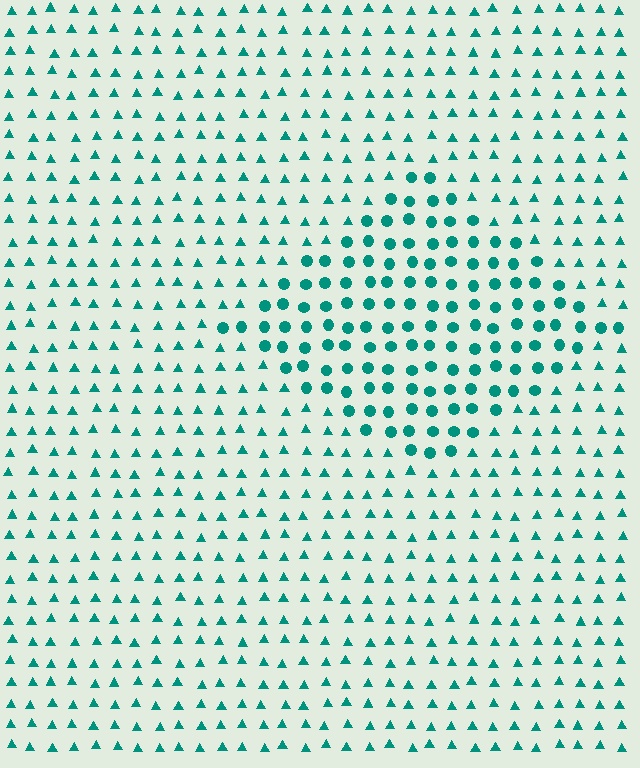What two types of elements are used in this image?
The image uses circles inside the diamond region and triangles outside it.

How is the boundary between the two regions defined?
The boundary is defined by a change in element shape: circles inside vs. triangles outside. All elements share the same color and spacing.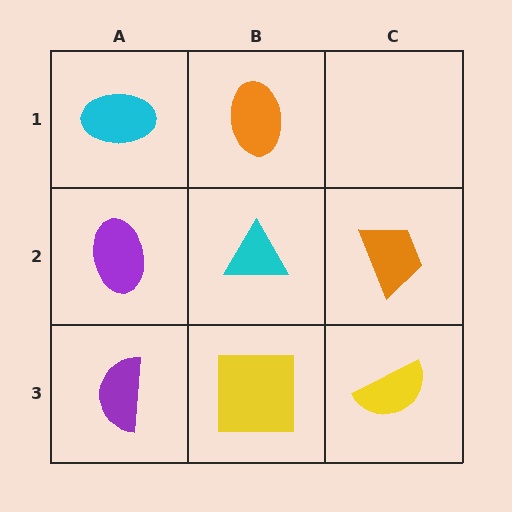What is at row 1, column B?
An orange ellipse.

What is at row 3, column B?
A yellow square.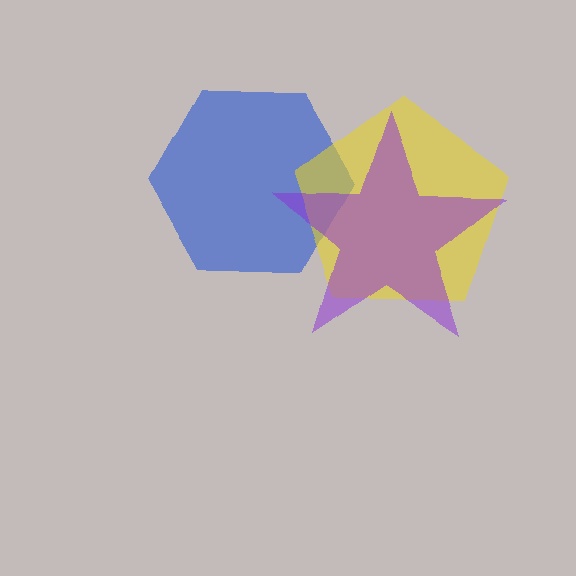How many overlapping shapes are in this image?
There are 3 overlapping shapes in the image.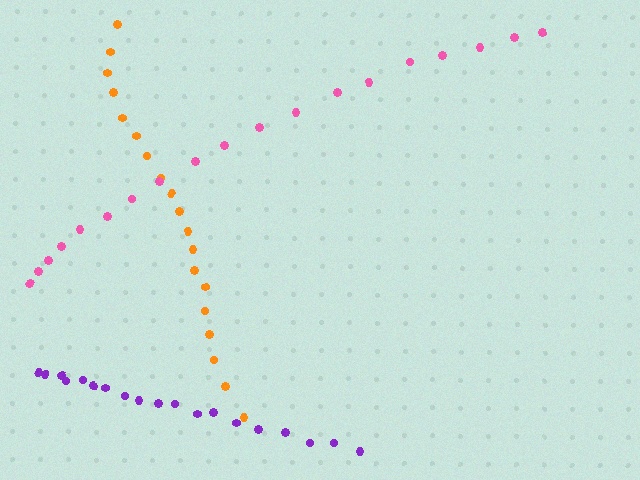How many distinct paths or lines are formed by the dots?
There are 3 distinct paths.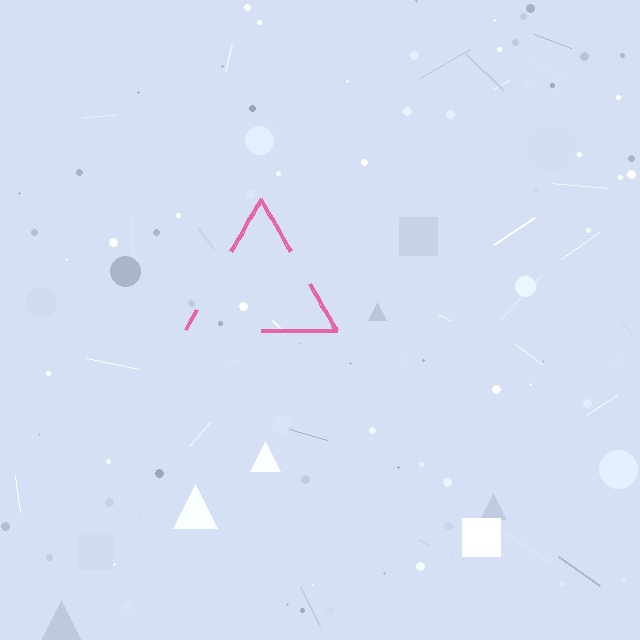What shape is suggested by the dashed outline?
The dashed outline suggests a triangle.